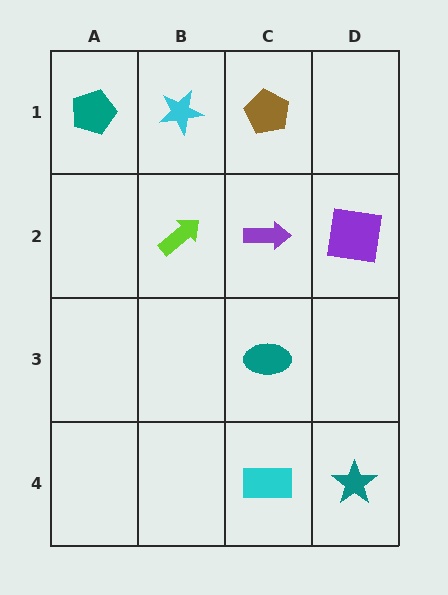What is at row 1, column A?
A teal pentagon.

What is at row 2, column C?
A purple arrow.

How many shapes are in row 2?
3 shapes.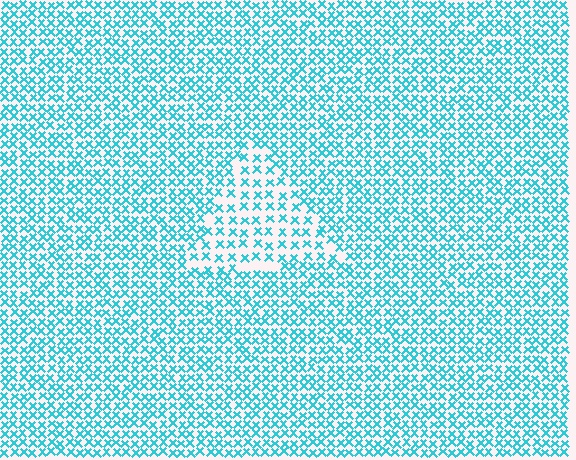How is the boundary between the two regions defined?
The boundary is defined by a change in element density (approximately 1.8x ratio). All elements are the same color, size, and shape.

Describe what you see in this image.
The image contains small cyan elements arranged at two different densities. A triangle-shaped region is visible where the elements are less densely packed than the surrounding area.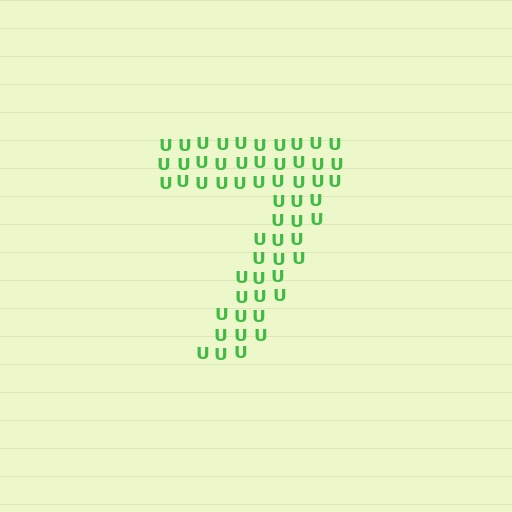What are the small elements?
The small elements are letter U's.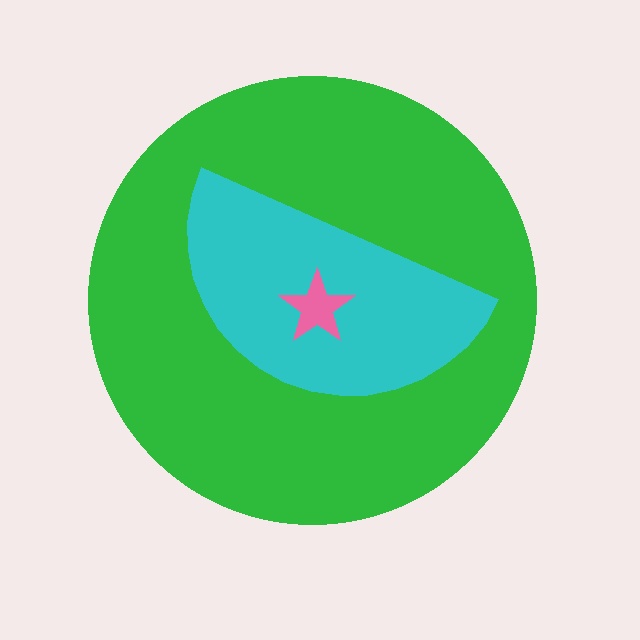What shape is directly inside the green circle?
The cyan semicircle.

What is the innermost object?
The pink star.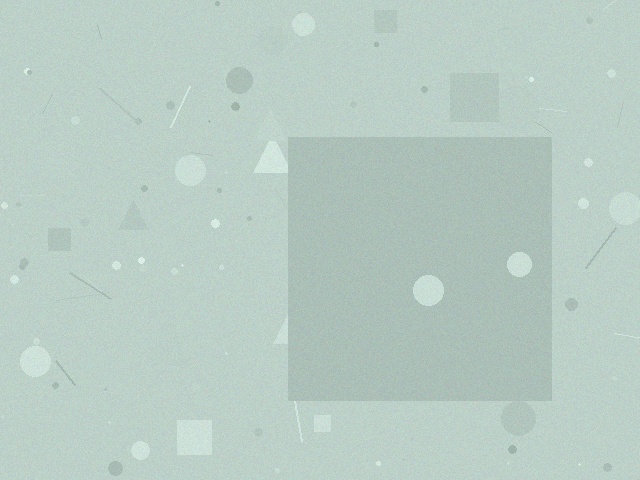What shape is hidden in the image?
A square is hidden in the image.